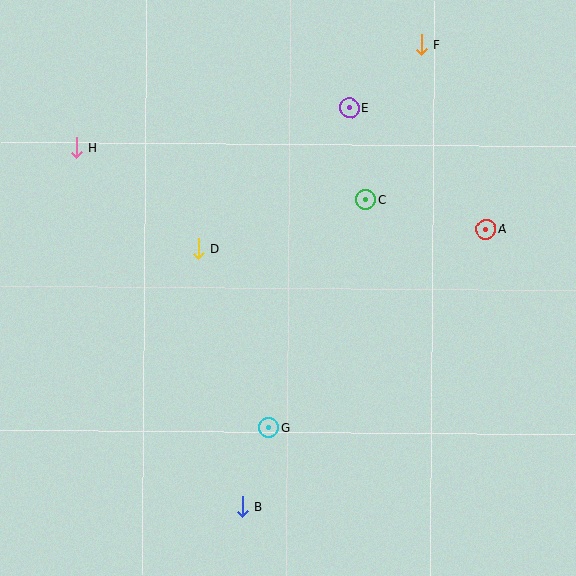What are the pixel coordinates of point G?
Point G is at (269, 428).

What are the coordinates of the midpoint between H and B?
The midpoint between H and B is at (159, 327).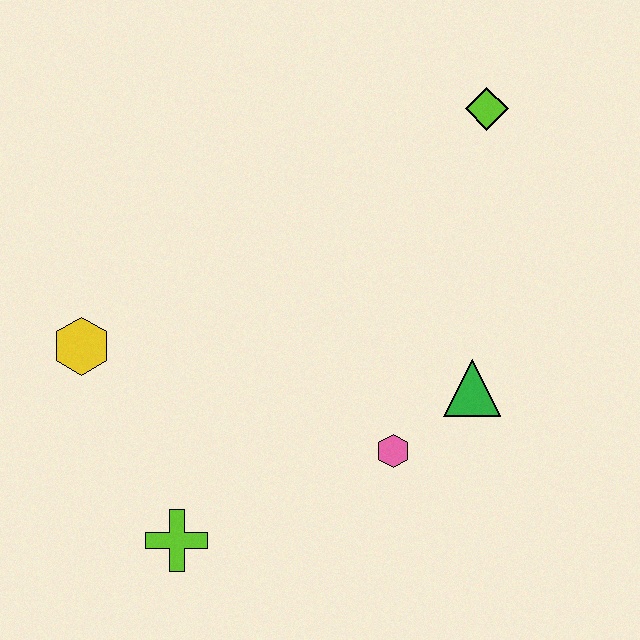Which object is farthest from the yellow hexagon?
The lime diamond is farthest from the yellow hexagon.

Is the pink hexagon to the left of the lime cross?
No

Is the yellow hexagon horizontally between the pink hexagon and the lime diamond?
No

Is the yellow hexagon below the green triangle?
No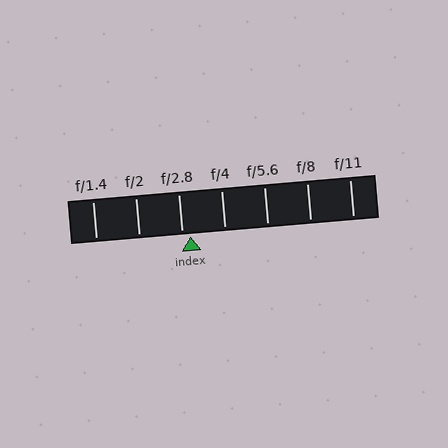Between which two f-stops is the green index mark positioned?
The index mark is between f/2.8 and f/4.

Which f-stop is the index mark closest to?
The index mark is closest to f/2.8.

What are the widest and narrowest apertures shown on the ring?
The widest aperture shown is f/1.4 and the narrowest is f/11.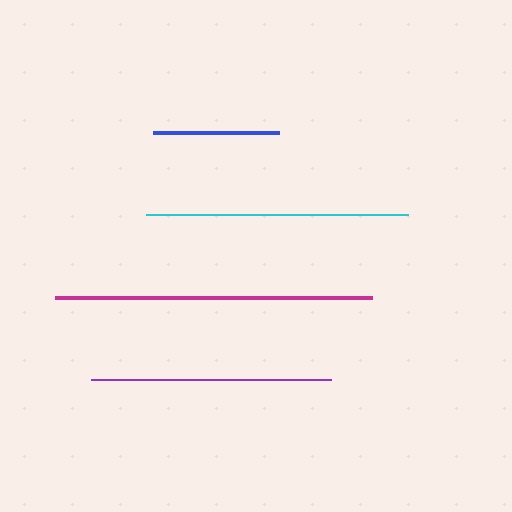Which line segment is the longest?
The magenta line is the longest at approximately 317 pixels.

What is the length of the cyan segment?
The cyan segment is approximately 261 pixels long.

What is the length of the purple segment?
The purple segment is approximately 241 pixels long.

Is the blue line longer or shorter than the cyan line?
The cyan line is longer than the blue line.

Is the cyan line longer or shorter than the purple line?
The cyan line is longer than the purple line.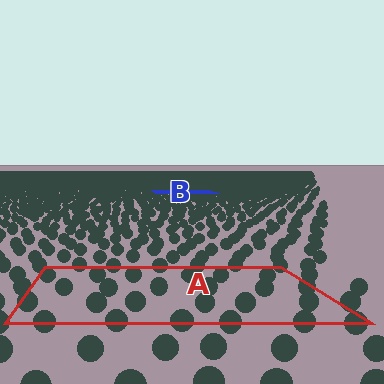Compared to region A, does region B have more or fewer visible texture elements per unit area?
Region B has more texture elements per unit area — they are packed more densely because it is farther away.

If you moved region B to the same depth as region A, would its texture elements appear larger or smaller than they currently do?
They would appear larger. At a closer depth, the same texture elements are projected at a bigger on-screen size.